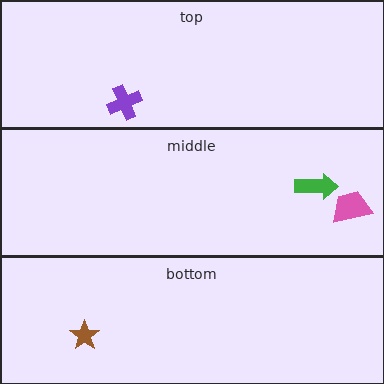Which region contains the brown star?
The bottom region.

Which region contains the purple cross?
The top region.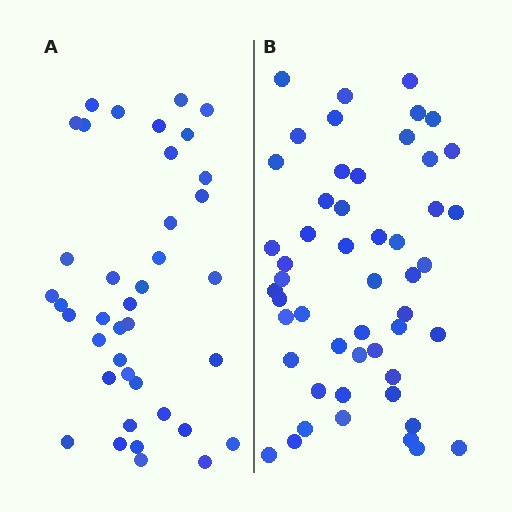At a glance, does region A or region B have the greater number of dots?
Region B (the right region) has more dots.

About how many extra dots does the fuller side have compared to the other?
Region B has roughly 12 or so more dots than region A.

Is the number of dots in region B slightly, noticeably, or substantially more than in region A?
Region B has noticeably more, but not dramatically so. The ratio is roughly 1.3 to 1.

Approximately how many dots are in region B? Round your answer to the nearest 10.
About 50 dots. (The exact count is 51, which rounds to 50.)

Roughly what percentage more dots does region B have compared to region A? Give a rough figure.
About 30% more.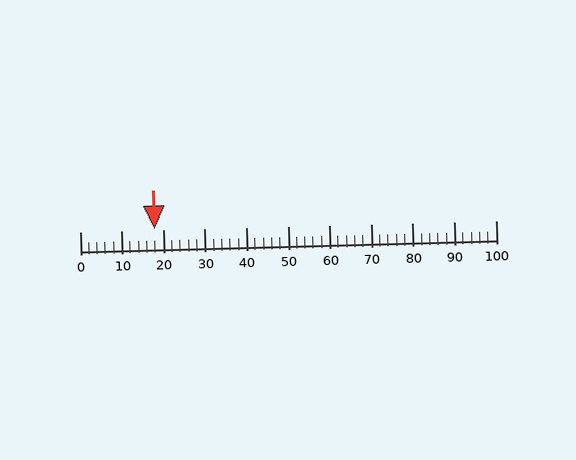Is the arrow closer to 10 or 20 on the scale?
The arrow is closer to 20.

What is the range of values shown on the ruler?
The ruler shows values from 0 to 100.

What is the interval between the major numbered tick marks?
The major tick marks are spaced 10 units apart.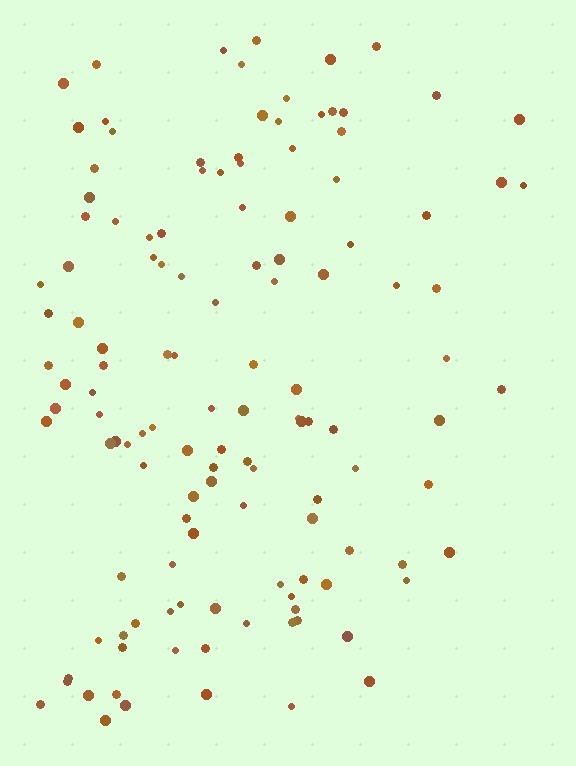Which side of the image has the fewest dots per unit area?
The right.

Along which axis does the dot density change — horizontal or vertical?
Horizontal.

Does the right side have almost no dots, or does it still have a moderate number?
Still a moderate number, just noticeably fewer than the left.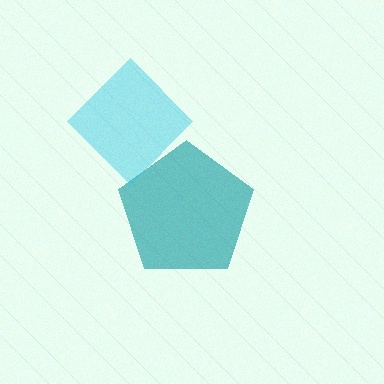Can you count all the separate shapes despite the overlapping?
Yes, there are 2 separate shapes.